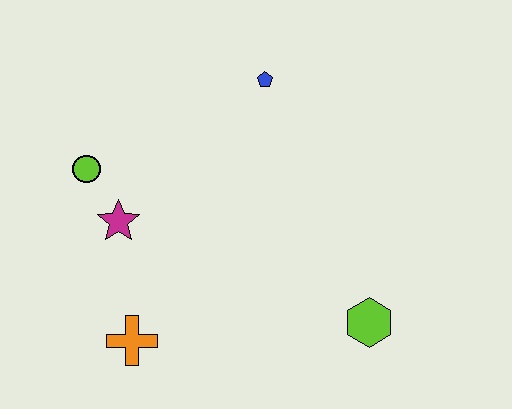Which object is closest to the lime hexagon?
The orange cross is closest to the lime hexagon.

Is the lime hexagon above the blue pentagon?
No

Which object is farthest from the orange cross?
The blue pentagon is farthest from the orange cross.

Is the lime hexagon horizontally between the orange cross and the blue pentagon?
No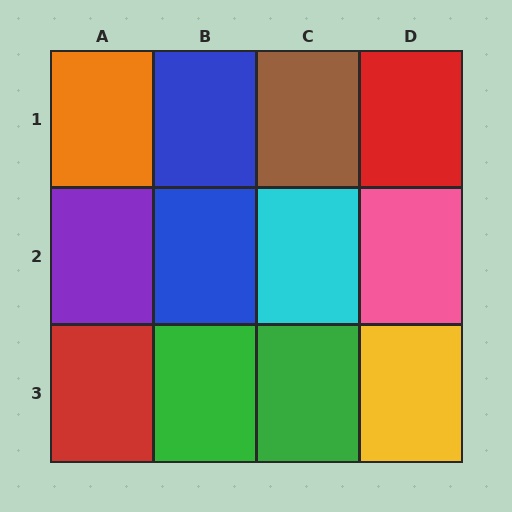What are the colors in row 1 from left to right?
Orange, blue, brown, red.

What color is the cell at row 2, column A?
Purple.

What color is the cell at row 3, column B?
Green.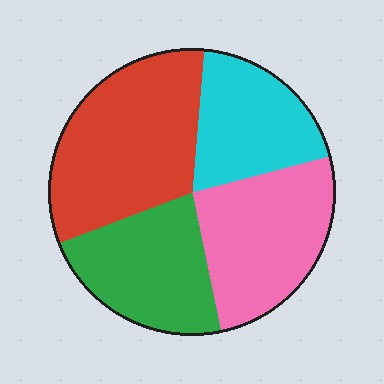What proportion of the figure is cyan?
Cyan covers around 20% of the figure.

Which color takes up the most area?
Red, at roughly 30%.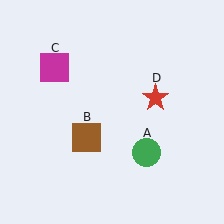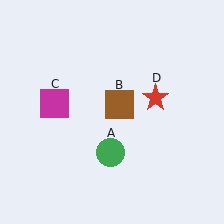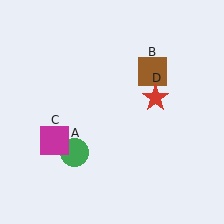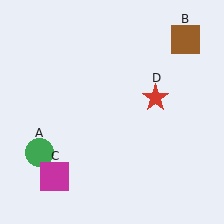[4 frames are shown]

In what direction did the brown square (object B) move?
The brown square (object B) moved up and to the right.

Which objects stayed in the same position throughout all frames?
Red star (object D) remained stationary.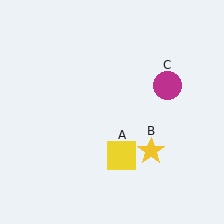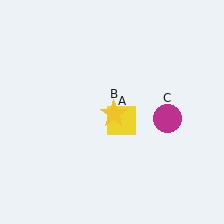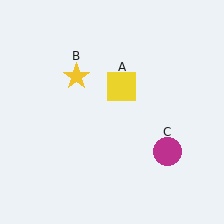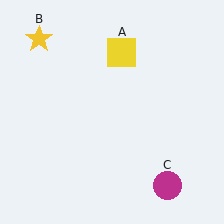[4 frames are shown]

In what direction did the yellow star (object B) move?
The yellow star (object B) moved up and to the left.